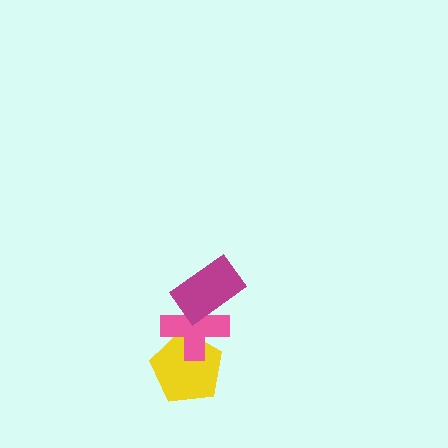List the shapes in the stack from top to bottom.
From top to bottom: the magenta rectangle, the pink cross, the yellow pentagon.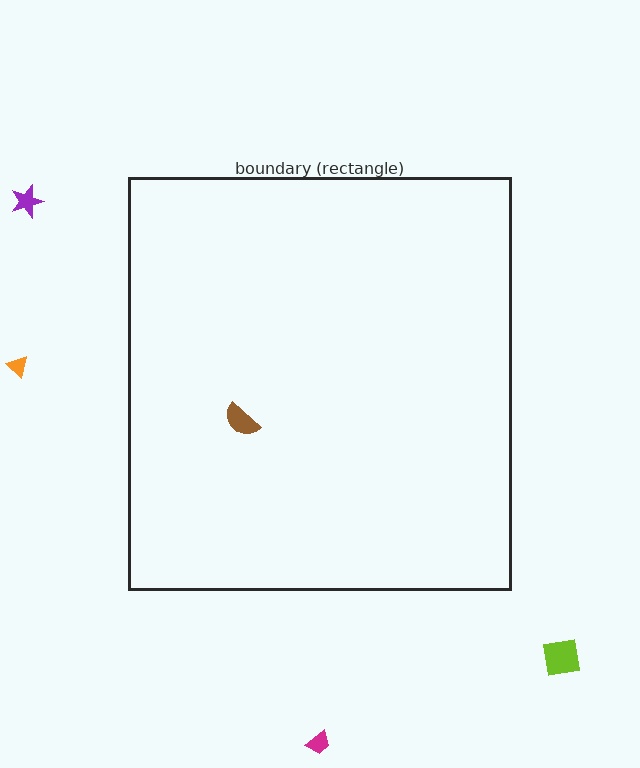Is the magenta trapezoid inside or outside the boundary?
Outside.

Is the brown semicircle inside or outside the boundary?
Inside.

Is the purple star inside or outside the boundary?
Outside.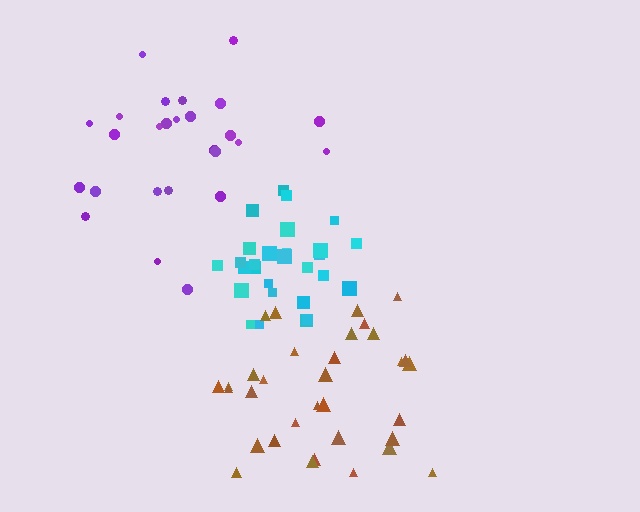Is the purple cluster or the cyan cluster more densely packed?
Cyan.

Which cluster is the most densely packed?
Cyan.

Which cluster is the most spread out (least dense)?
Purple.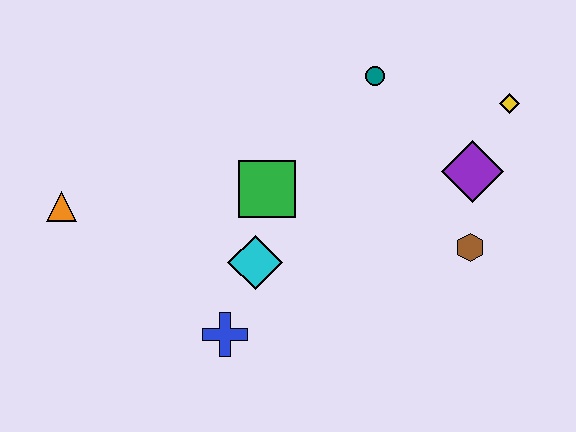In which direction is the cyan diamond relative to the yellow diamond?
The cyan diamond is to the left of the yellow diamond.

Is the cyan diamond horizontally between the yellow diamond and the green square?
No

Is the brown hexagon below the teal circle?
Yes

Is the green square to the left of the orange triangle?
No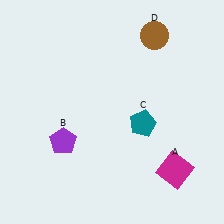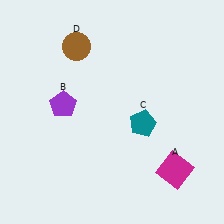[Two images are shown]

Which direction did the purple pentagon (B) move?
The purple pentagon (B) moved up.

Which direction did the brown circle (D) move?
The brown circle (D) moved left.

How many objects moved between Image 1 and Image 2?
2 objects moved between the two images.